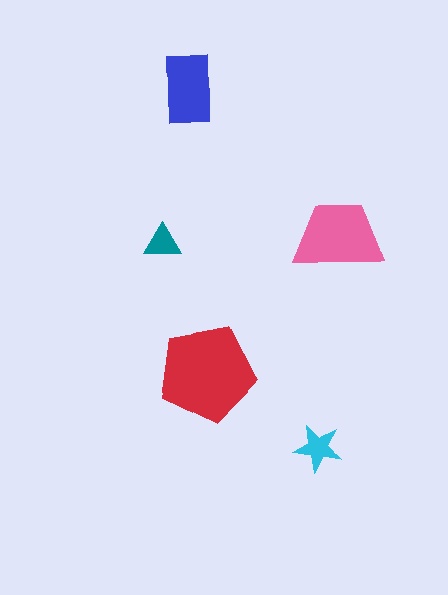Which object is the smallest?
The teal triangle.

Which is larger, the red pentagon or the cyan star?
The red pentagon.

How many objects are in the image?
There are 5 objects in the image.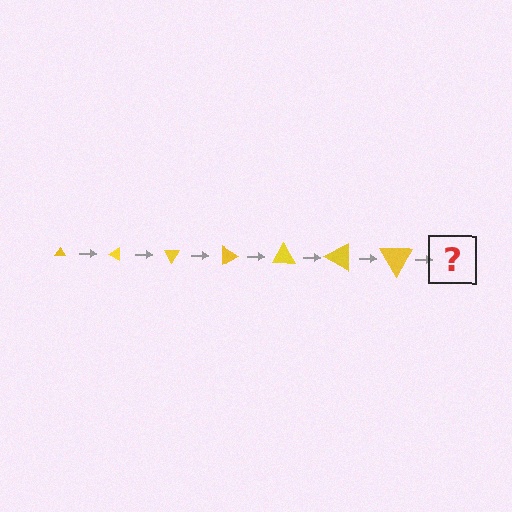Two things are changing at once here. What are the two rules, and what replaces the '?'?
The two rules are that the triangle grows larger each step and it rotates 30 degrees each step. The '?' should be a triangle, larger than the previous one and rotated 210 degrees from the start.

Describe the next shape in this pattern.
It should be a triangle, larger than the previous one and rotated 210 degrees from the start.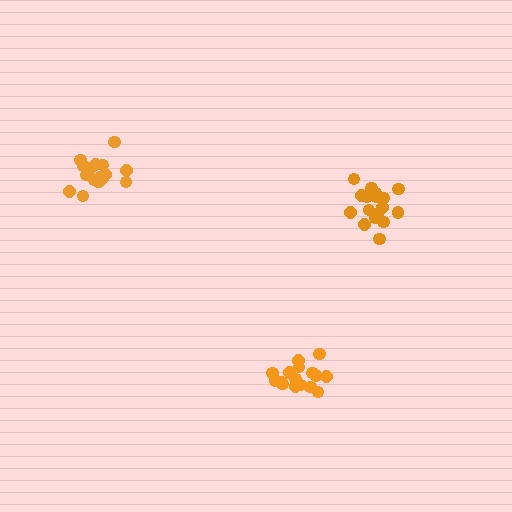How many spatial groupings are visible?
There are 3 spatial groupings.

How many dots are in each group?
Group 1: 16 dots, Group 2: 17 dots, Group 3: 16 dots (49 total).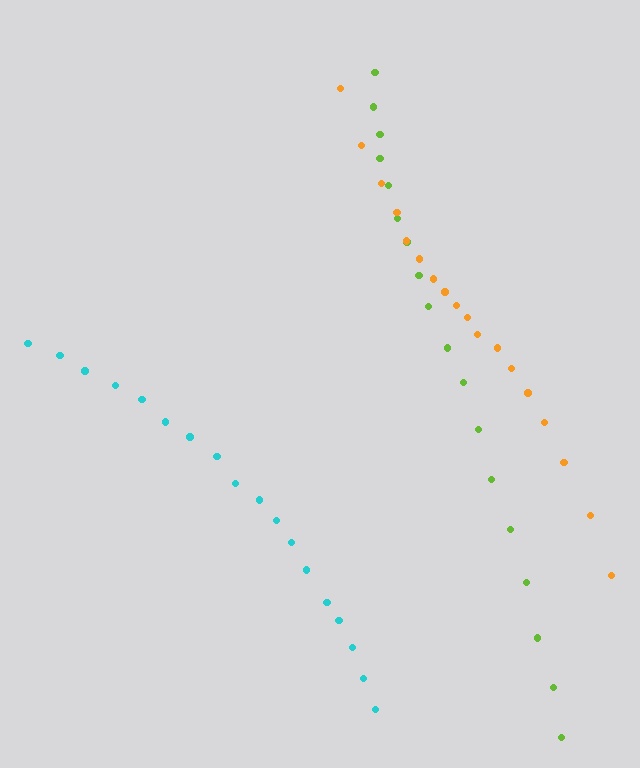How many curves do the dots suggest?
There are 3 distinct paths.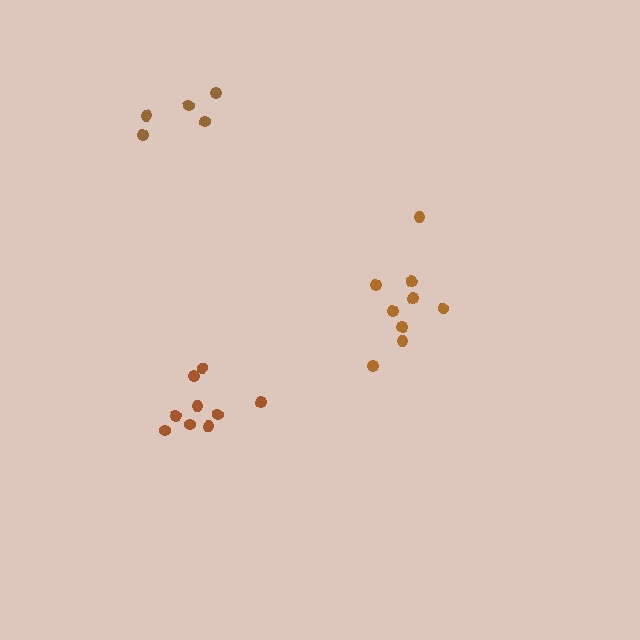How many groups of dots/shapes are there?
There are 3 groups.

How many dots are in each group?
Group 1: 9 dots, Group 2: 9 dots, Group 3: 5 dots (23 total).